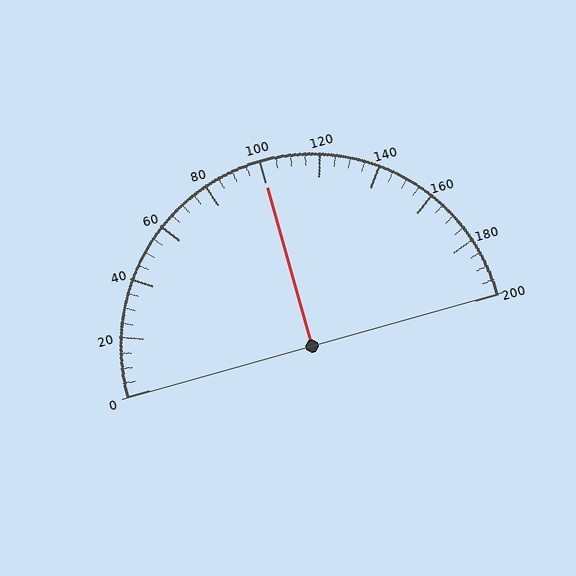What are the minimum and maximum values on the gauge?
The gauge ranges from 0 to 200.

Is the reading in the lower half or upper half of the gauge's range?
The reading is in the upper half of the range (0 to 200).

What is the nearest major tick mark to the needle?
The nearest major tick mark is 100.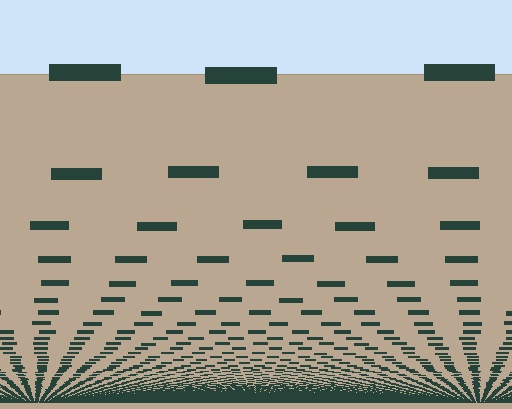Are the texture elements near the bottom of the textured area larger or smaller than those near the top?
Smaller. The gradient is inverted — elements near the bottom are smaller and denser.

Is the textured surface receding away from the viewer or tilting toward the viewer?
The surface appears to tilt toward the viewer. Texture elements get larger and sparser toward the top.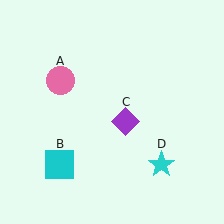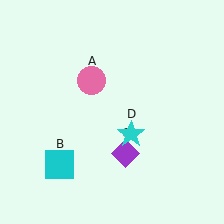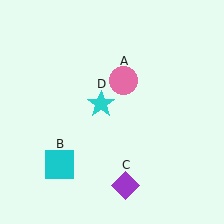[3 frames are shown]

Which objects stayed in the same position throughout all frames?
Cyan square (object B) remained stationary.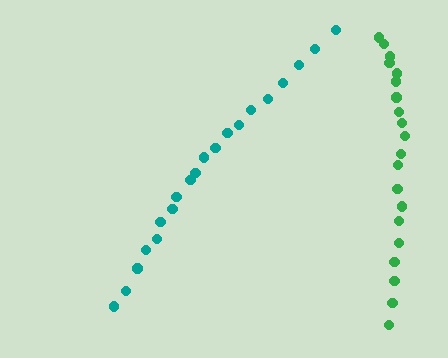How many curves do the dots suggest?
There are 2 distinct paths.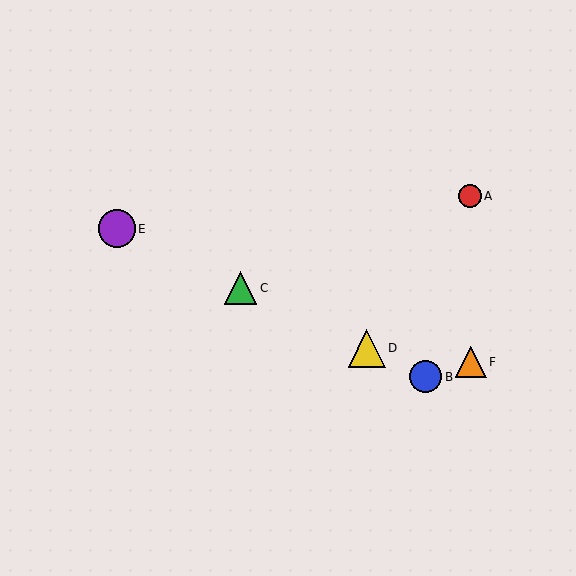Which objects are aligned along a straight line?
Objects B, C, D, E are aligned along a straight line.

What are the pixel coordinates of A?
Object A is at (470, 196).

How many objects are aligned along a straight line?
4 objects (B, C, D, E) are aligned along a straight line.